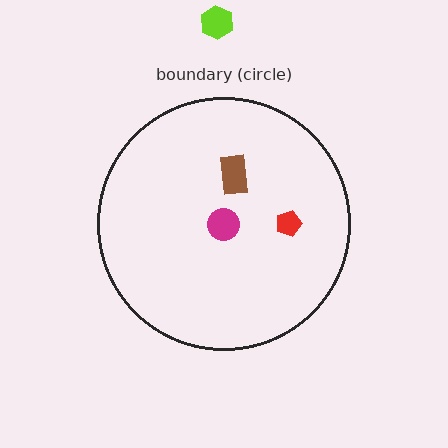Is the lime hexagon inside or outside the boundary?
Outside.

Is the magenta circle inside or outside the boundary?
Inside.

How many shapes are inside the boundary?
3 inside, 1 outside.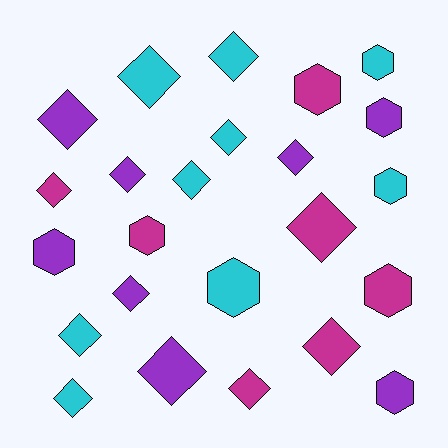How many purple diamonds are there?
There are 5 purple diamonds.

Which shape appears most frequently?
Diamond, with 15 objects.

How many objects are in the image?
There are 24 objects.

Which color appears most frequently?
Cyan, with 9 objects.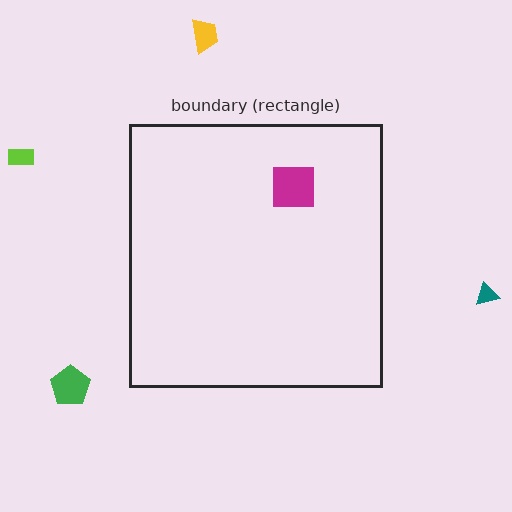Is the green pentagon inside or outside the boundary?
Outside.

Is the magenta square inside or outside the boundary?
Inside.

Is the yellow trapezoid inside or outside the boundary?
Outside.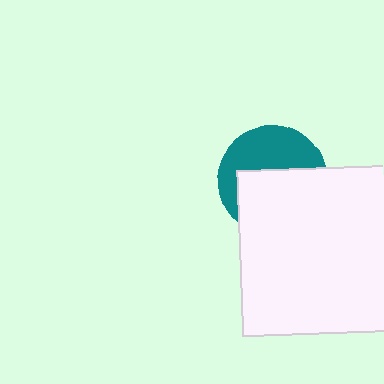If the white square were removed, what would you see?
You would see the complete teal circle.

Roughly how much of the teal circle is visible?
About half of it is visible (roughly 45%).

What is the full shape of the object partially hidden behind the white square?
The partially hidden object is a teal circle.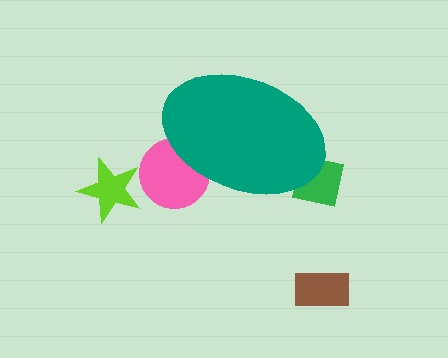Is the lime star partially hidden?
No, the lime star is fully visible.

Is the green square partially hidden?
Yes, the green square is partially hidden behind the teal ellipse.